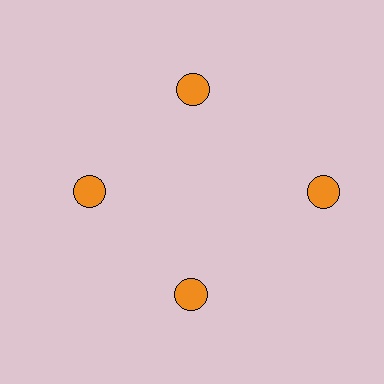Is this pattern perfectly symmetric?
No. The 4 orange circles are arranged in a ring, but one element near the 3 o'clock position is pushed outward from the center, breaking the 4-fold rotational symmetry.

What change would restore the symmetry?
The symmetry would be restored by moving it inward, back onto the ring so that all 4 circles sit at equal angles and equal distance from the center.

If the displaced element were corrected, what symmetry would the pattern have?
It would have 4-fold rotational symmetry — the pattern would map onto itself every 90 degrees.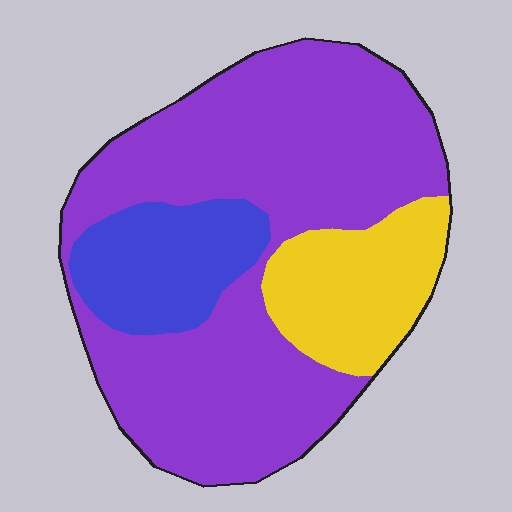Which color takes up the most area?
Purple, at roughly 65%.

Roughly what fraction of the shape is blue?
Blue takes up about one sixth (1/6) of the shape.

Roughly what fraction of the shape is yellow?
Yellow covers about 20% of the shape.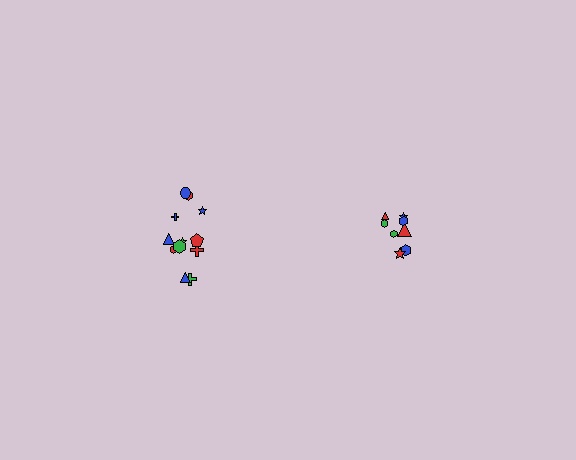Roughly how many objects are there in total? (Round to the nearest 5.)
Roughly 20 objects in total.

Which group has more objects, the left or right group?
The left group.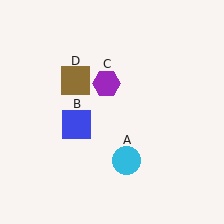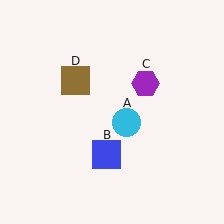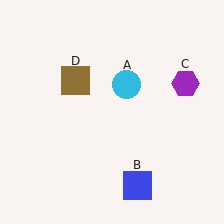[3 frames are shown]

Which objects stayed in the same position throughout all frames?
Brown square (object D) remained stationary.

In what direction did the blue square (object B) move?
The blue square (object B) moved down and to the right.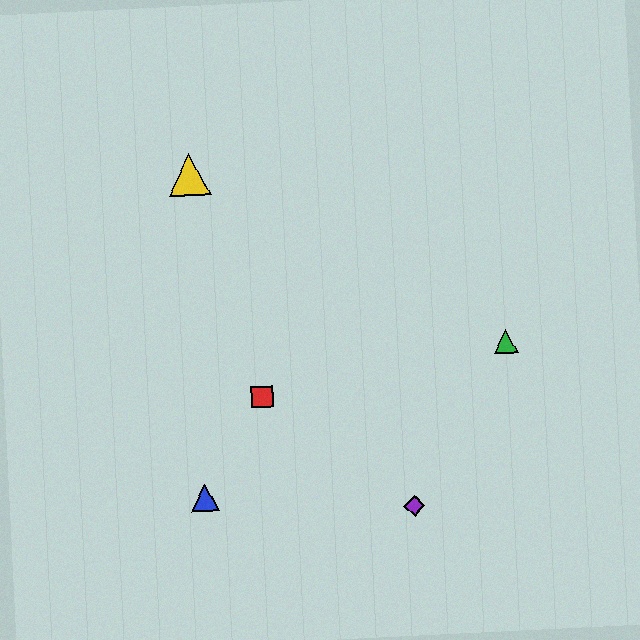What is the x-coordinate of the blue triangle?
The blue triangle is at x≈205.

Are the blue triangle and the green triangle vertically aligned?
No, the blue triangle is at x≈205 and the green triangle is at x≈506.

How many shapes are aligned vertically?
2 shapes (the blue triangle, the yellow triangle) are aligned vertically.